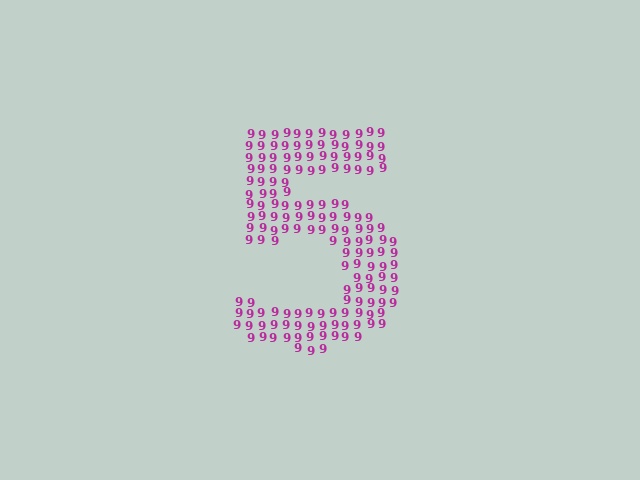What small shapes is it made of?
It is made of small digit 9's.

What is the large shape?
The large shape is the digit 5.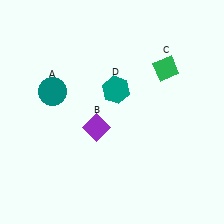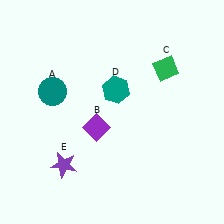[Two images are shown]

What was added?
A purple star (E) was added in Image 2.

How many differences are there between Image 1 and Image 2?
There is 1 difference between the two images.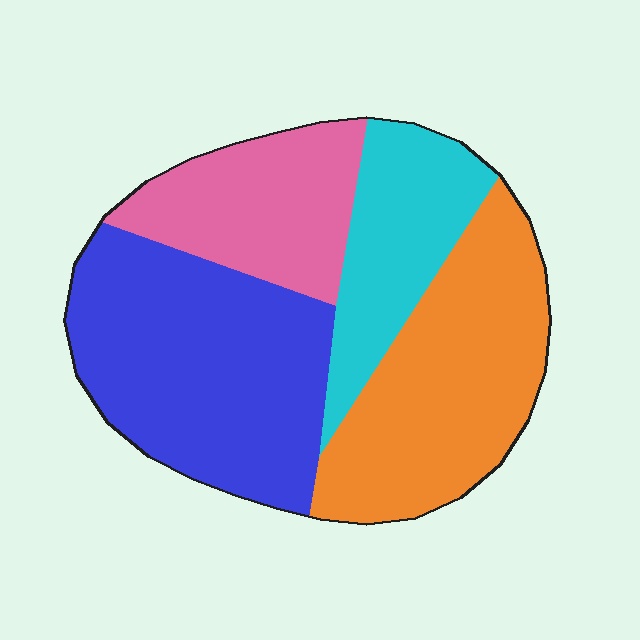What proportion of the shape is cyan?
Cyan takes up about one sixth (1/6) of the shape.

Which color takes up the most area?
Blue, at roughly 35%.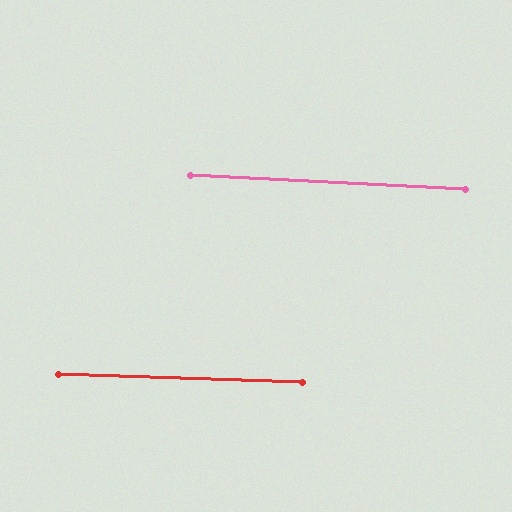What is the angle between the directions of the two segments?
Approximately 1 degree.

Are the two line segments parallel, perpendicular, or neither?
Parallel — their directions differ by only 1.1°.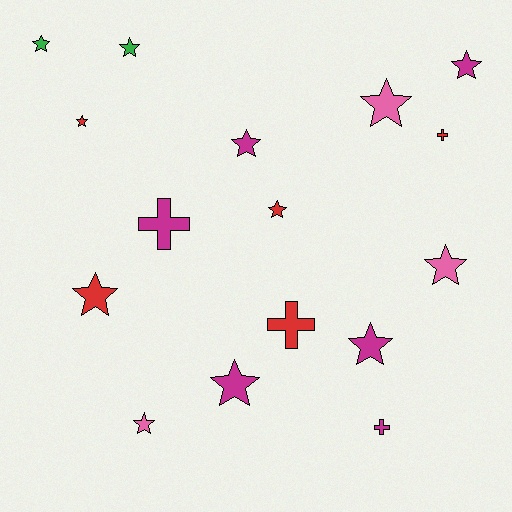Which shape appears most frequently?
Star, with 12 objects.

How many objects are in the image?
There are 16 objects.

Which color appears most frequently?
Magenta, with 6 objects.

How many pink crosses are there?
There are no pink crosses.